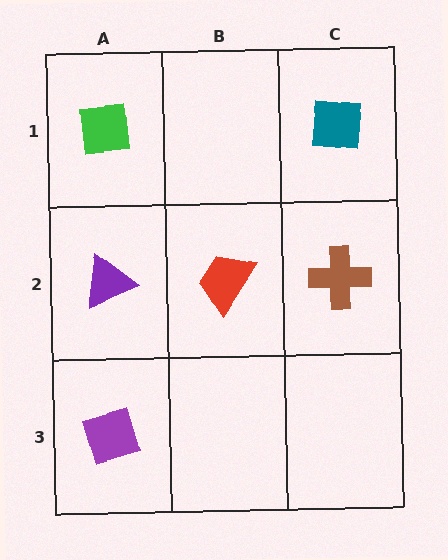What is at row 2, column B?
A red trapezoid.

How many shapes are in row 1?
2 shapes.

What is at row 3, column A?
A purple diamond.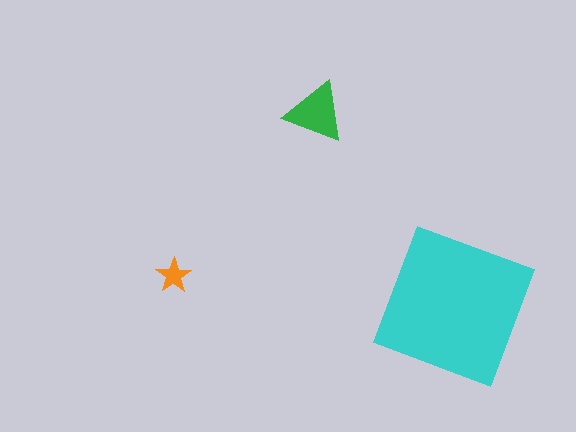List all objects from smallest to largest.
The orange star, the green triangle, the cyan square.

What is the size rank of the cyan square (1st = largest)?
1st.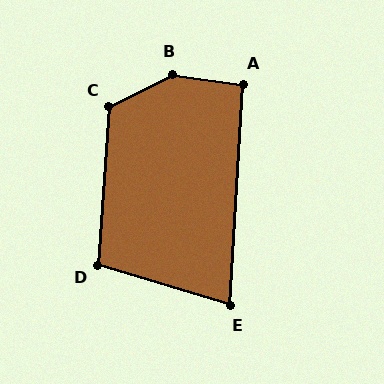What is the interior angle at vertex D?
Approximately 103 degrees (obtuse).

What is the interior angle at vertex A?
Approximately 95 degrees (approximately right).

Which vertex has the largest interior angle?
B, at approximately 145 degrees.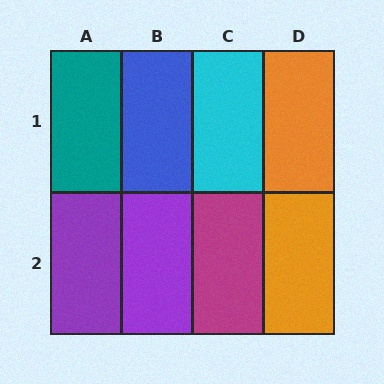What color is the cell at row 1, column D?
Orange.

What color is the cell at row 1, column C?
Cyan.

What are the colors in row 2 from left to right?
Purple, purple, magenta, orange.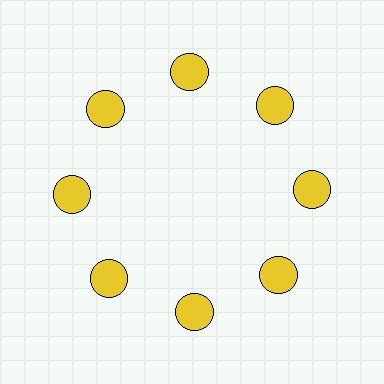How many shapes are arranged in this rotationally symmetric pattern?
There are 8 shapes, arranged in 8 groups of 1.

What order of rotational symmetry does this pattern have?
This pattern has 8-fold rotational symmetry.